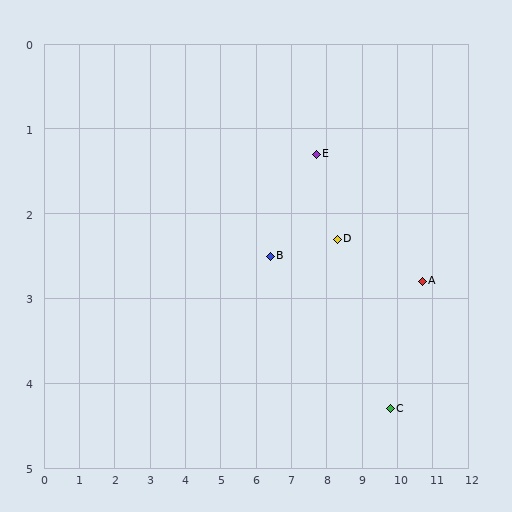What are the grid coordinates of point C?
Point C is at approximately (9.8, 4.3).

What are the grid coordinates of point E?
Point E is at approximately (7.7, 1.3).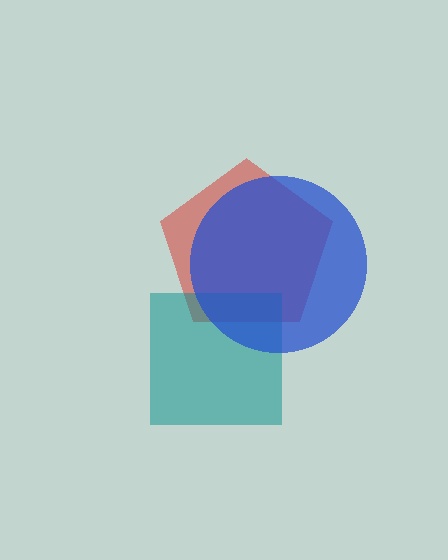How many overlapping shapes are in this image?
There are 3 overlapping shapes in the image.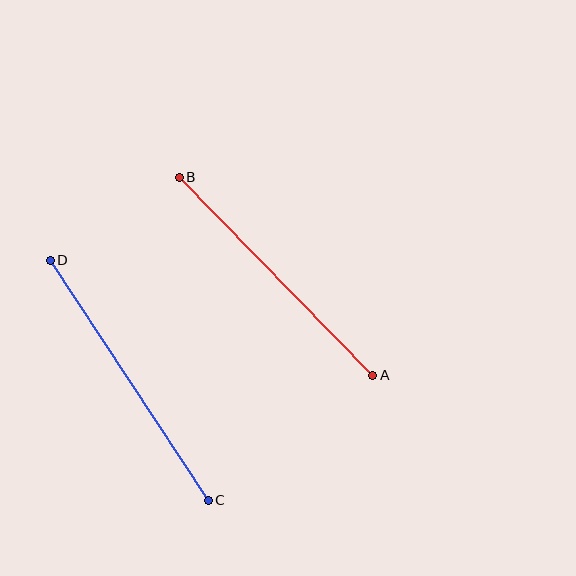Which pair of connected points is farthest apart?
Points C and D are farthest apart.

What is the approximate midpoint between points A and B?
The midpoint is at approximately (276, 276) pixels.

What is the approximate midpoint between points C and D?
The midpoint is at approximately (129, 380) pixels.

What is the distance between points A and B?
The distance is approximately 277 pixels.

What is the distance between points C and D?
The distance is approximately 287 pixels.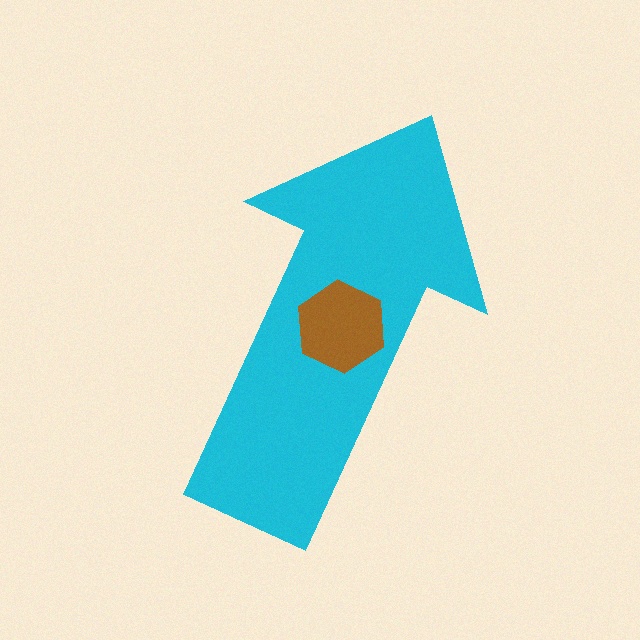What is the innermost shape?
The brown hexagon.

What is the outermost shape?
The cyan arrow.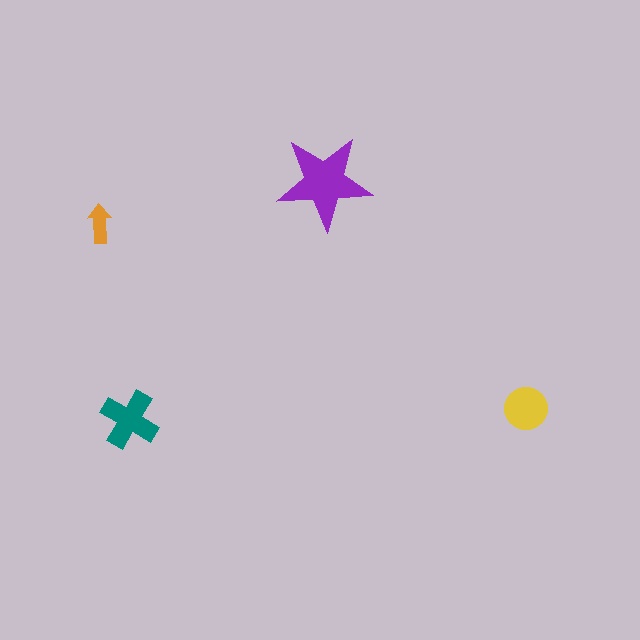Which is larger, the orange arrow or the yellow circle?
The yellow circle.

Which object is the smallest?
The orange arrow.